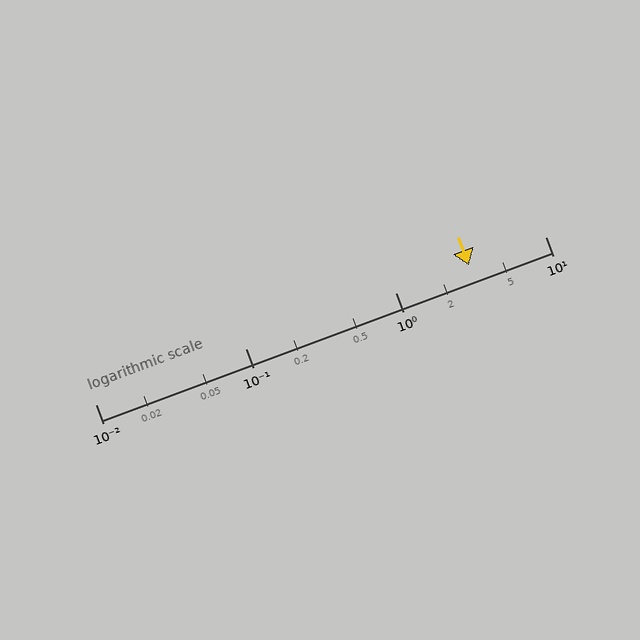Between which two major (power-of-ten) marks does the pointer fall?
The pointer is between 1 and 10.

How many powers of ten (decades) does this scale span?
The scale spans 3 decades, from 0.01 to 10.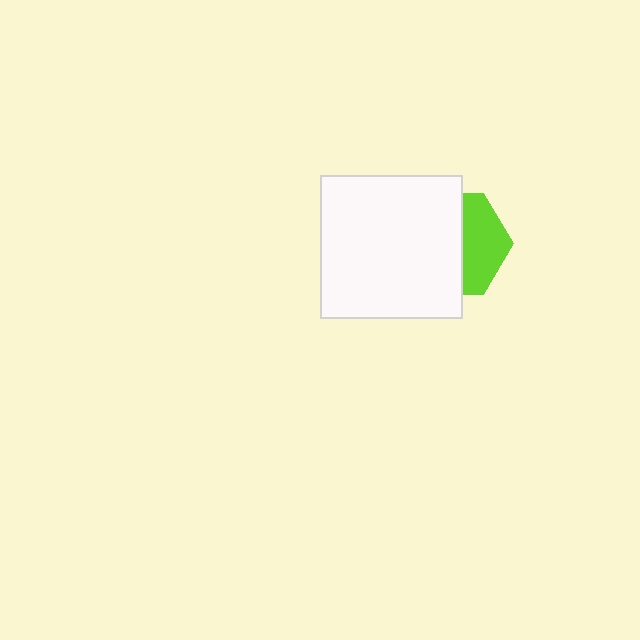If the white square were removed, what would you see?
You would see the complete lime hexagon.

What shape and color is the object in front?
The object in front is a white square.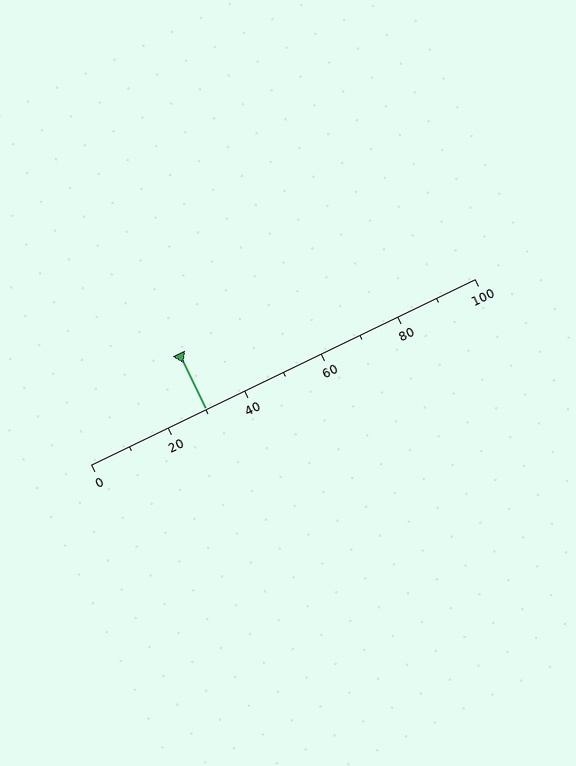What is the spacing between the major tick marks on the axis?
The major ticks are spaced 20 apart.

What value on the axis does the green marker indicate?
The marker indicates approximately 30.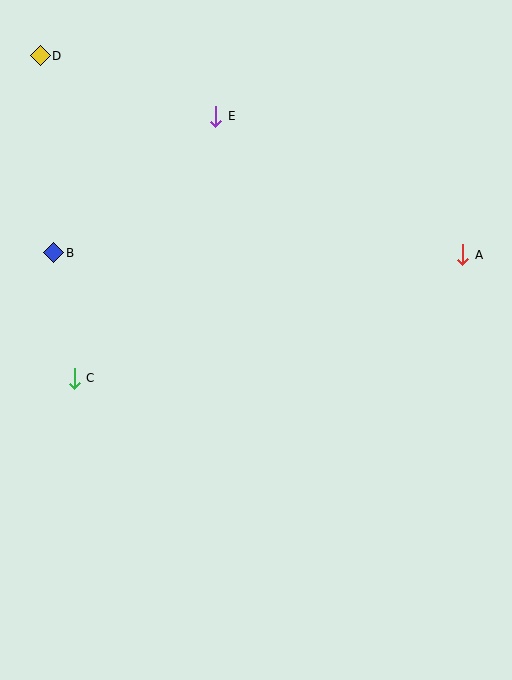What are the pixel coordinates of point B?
Point B is at (54, 253).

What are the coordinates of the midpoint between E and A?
The midpoint between E and A is at (339, 185).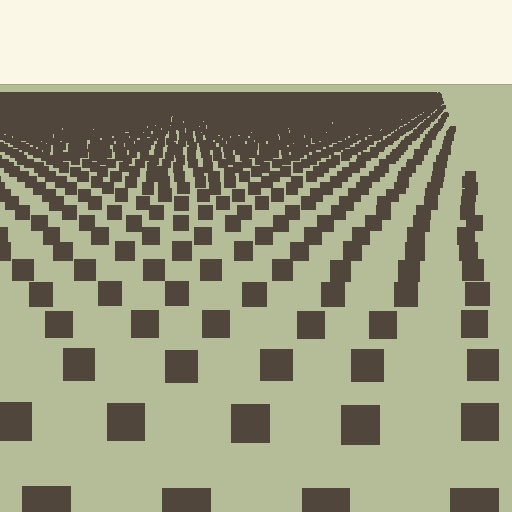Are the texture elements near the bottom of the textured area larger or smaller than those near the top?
Larger. Near the bottom, elements are closer to the viewer and appear at a bigger on-screen size.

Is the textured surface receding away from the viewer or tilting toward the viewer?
The surface is receding away from the viewer. Texture elements get smaller and denser toward the top.